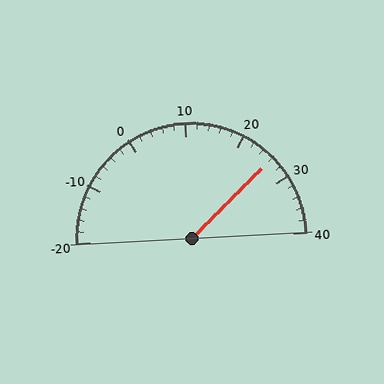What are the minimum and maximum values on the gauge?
The gauge ranges from -20 to 40.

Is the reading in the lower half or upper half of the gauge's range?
The reading is in the upper half of the range (-20 to 40).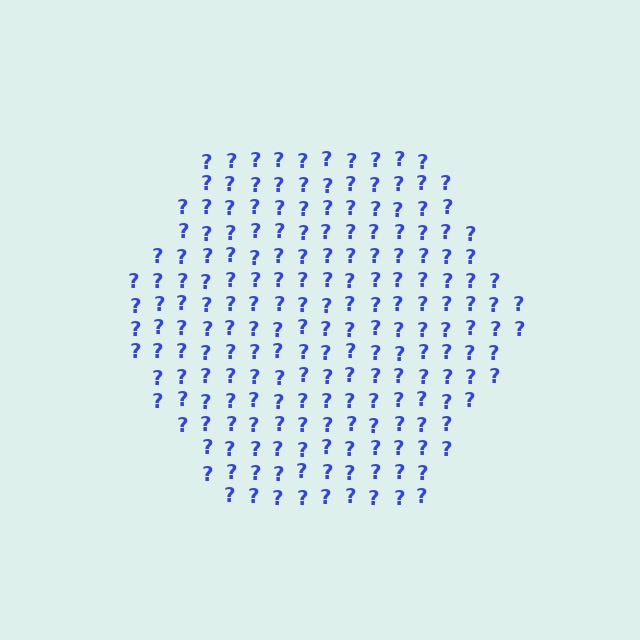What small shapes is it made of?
It is made of small question marks.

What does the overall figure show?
The overall figure shows a hexagon.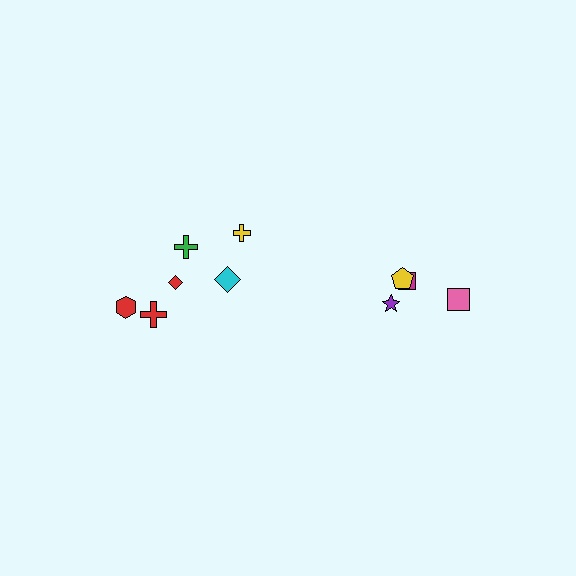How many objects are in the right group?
There are 4 objects.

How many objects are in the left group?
There are 6 objects.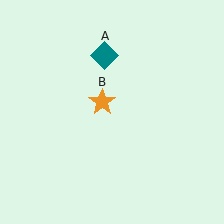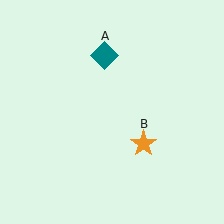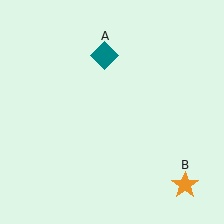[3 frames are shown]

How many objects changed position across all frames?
1 object changed position: orange star (object B).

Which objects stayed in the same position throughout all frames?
Teal diamond (object A) remained stationary.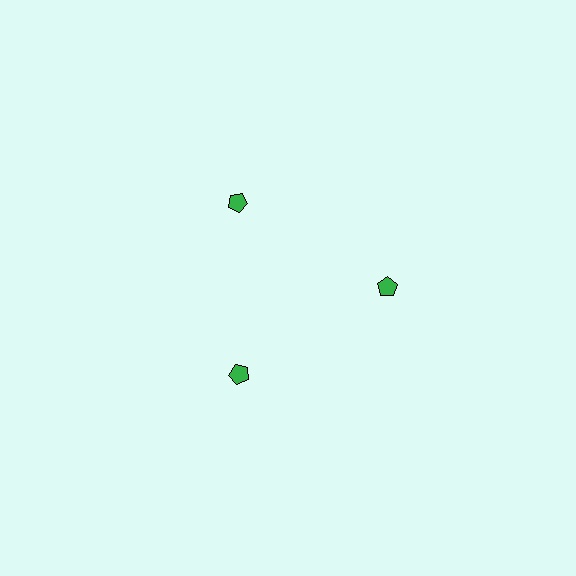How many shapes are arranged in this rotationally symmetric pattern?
There are 3 shapes, arranged in 3 groups of 1.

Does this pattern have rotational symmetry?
Yes, this pattern has 3-fold rotational symmetry. It looks the same after rotating 120 degrees around the center.